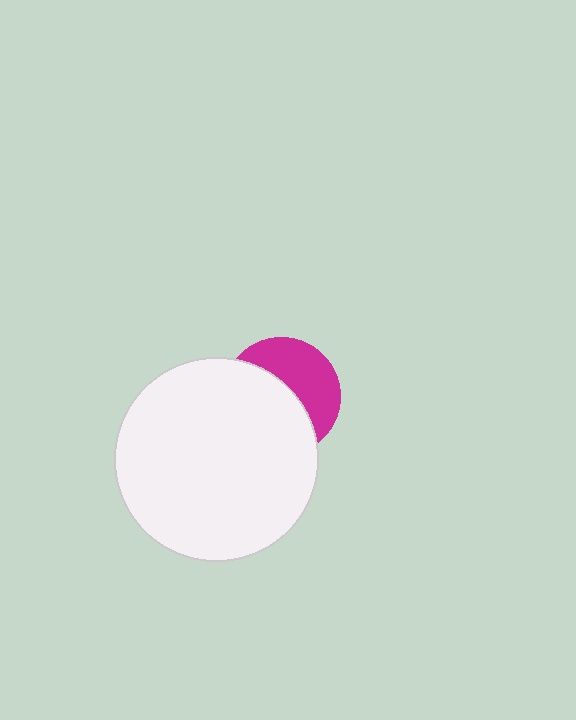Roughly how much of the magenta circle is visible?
A small part of it is visible (roughly 44%).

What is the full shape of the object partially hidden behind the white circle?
The partially hidden object is a magenta circle.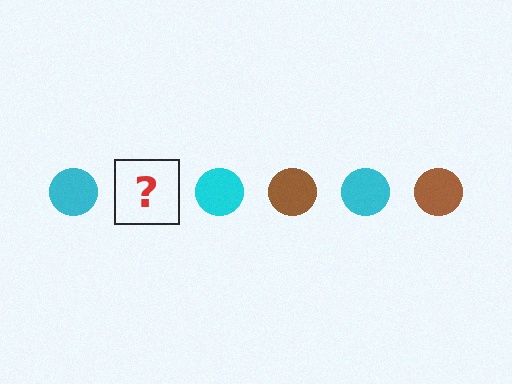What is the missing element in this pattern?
The missing element is a brown circle.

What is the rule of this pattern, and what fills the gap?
The rule is that the pattern cycles through cyan, brown circles. The gap should be filled with a brown circle.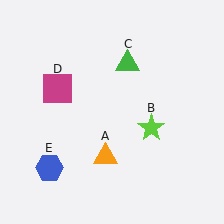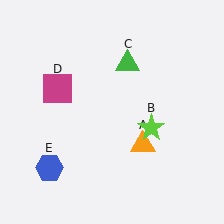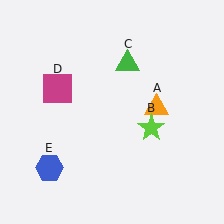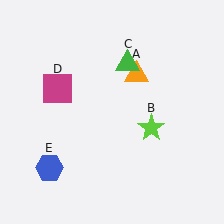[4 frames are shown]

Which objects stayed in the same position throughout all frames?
Lime star (object B) and green triangle (object C) and magenta square (object D) and blue hexagon (object E) remained stationary.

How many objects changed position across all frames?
1 object changed position: orange triangle (object A).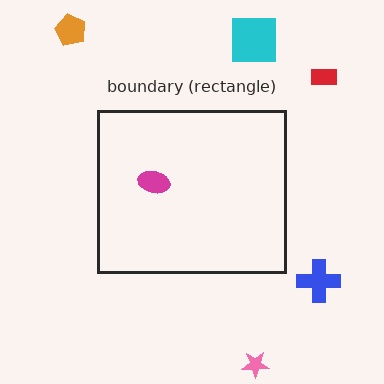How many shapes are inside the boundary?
1 inside, 5 outside.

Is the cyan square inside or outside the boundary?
Outside.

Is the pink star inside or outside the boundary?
Outside.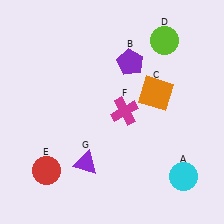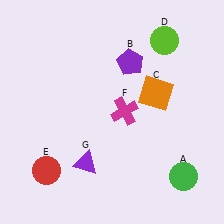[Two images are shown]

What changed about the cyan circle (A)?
In Image 1, A is cyan. In Image 2, it changed to green.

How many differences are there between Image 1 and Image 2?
There is 1 difference between the two images.